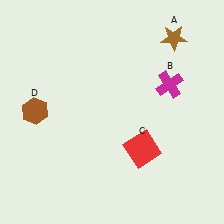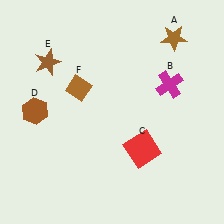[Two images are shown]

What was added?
A brown star (E), a brown diamond (F) were added in Image 2.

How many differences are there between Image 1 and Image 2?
There are 2 differences between the two images.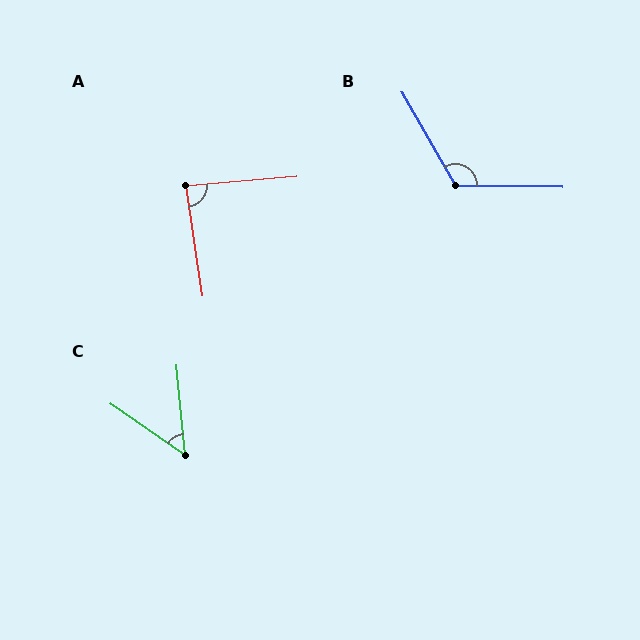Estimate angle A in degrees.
Approximately 87 degrees.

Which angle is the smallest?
C, at approximately 50 degrees.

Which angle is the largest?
B, at approximately 121 degrees.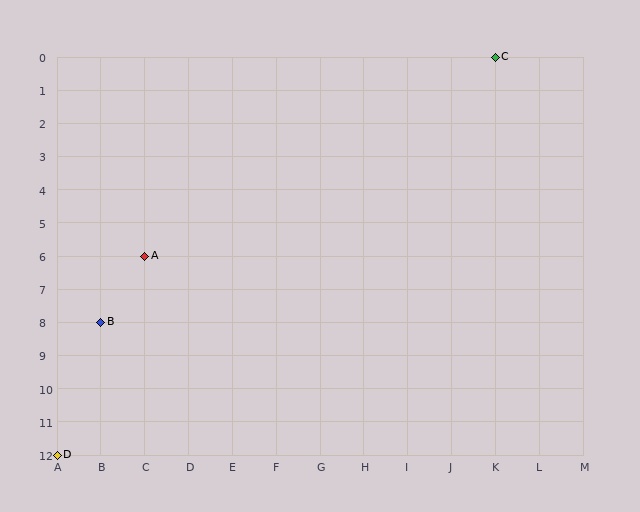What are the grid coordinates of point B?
Point B is at grid coordinates (B, 8).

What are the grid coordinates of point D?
Point D is at grid coordinates (A, 12).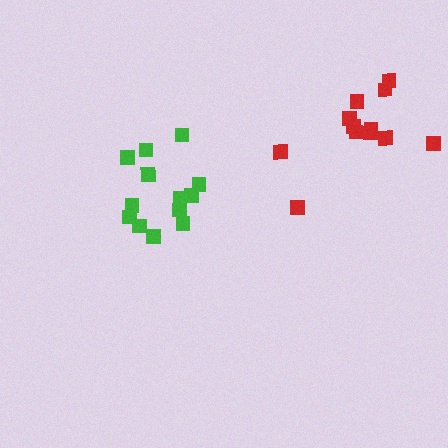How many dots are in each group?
Group 1: 13 dots, Group 2: 12 dots (25 total).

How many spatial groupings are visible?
There are 2 spatial groupings.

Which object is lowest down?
The green cluster is bottommost.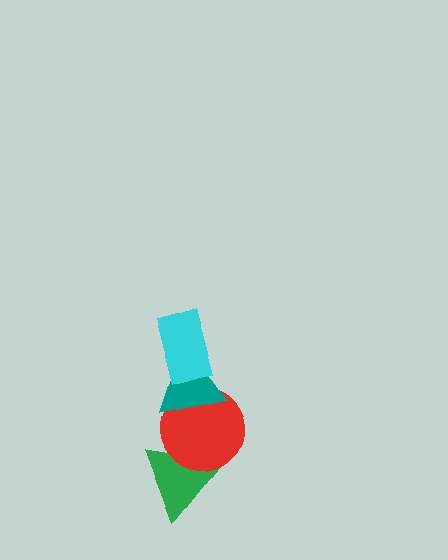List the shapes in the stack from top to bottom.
From top to bottom: the cyan rectangle, the teal triangle, the red circle, the green triangle.